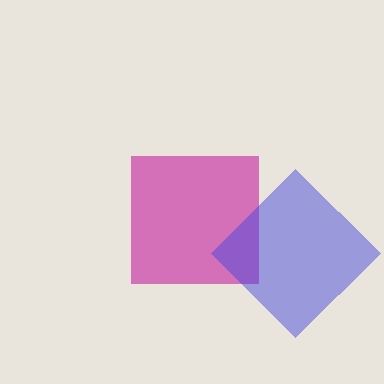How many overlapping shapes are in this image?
There are 2 overlapping shapes in the image.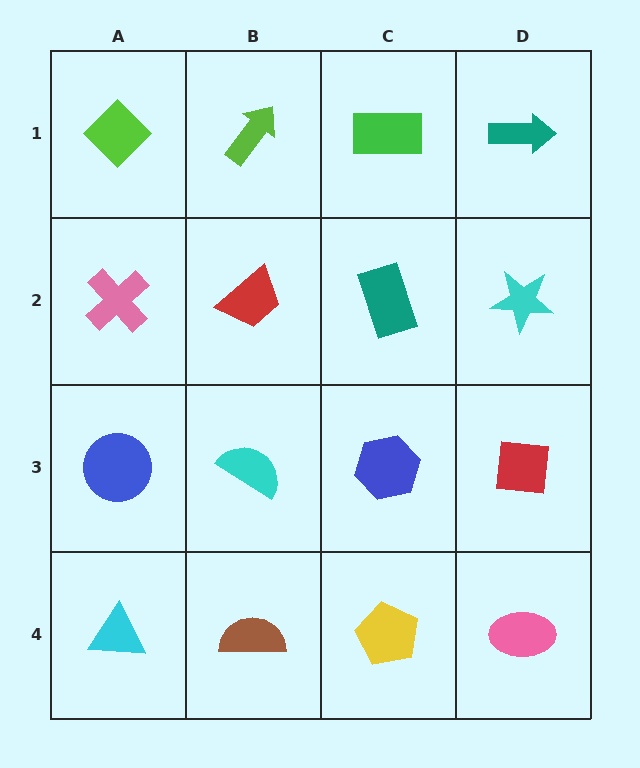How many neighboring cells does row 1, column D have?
2.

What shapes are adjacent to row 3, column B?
A red trapezoid (row 2, column B), a brown semicircle (row 4, column B), a blue circle (row 3, column A), a blue hexagon (row 3, column C).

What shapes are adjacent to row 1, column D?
A cyan star (row 2, column D), a green rectangle (row 1, column C).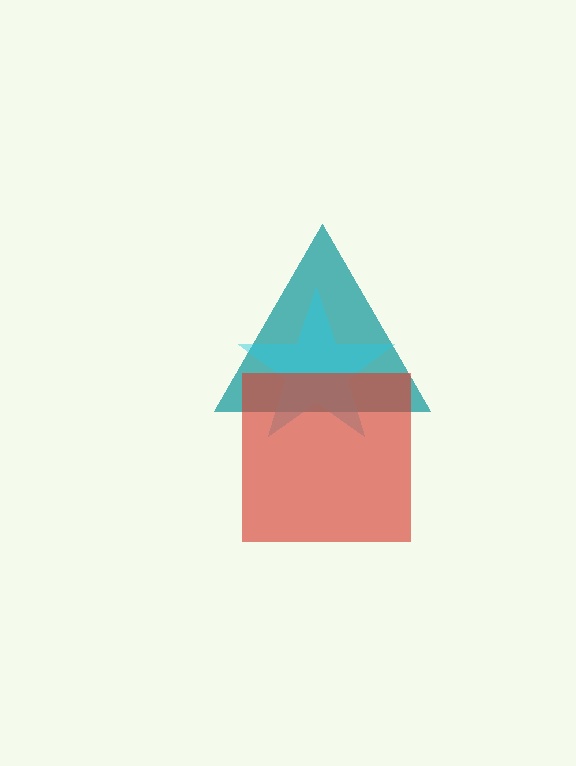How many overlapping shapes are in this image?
There are 3 overlapping shapes in the image.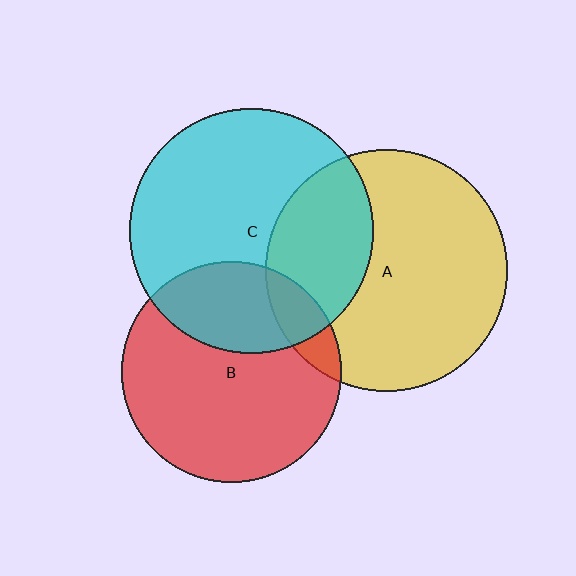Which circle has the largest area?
Circle C (cyan).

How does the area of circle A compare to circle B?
Approximately 1.2 times.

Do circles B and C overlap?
Yes.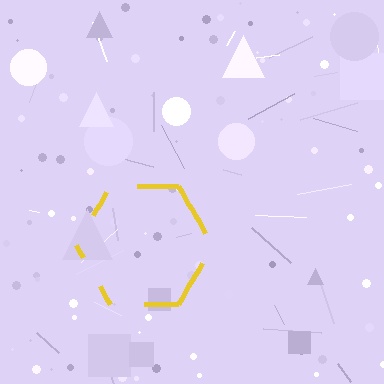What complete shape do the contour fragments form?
The contour fragments form a hexagon.